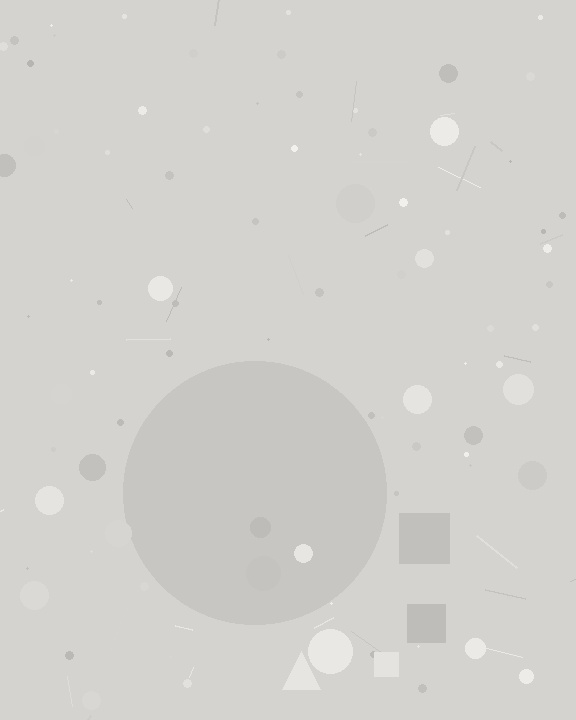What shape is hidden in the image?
A circle is hidden in the image.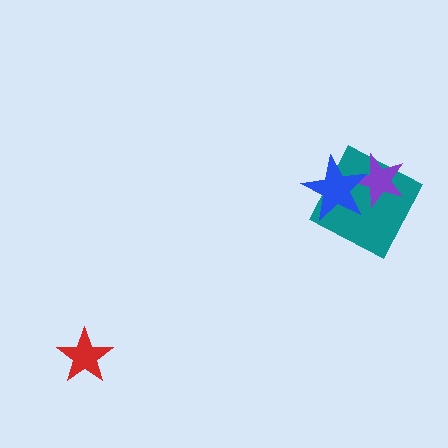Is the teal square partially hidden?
Yes, it is partially covered by another shape.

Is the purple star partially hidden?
Yes, it is partially covered by another shape.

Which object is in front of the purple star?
The blue star is in front of the purple star.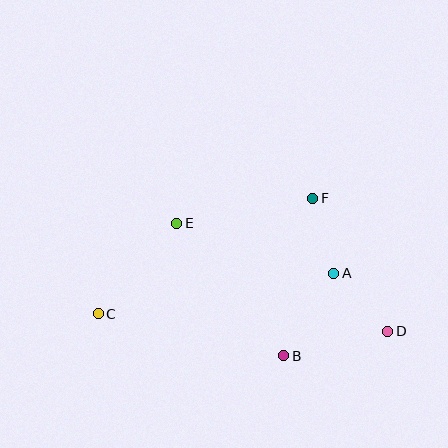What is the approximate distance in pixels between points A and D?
The distance between A and D is approximately 79 pixels.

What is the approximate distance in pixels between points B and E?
The distance between B and E is approximately 170 pixels.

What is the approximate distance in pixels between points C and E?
The distance between C and E is approximately 119 pixels.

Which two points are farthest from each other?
Points C and D are farthest from each other.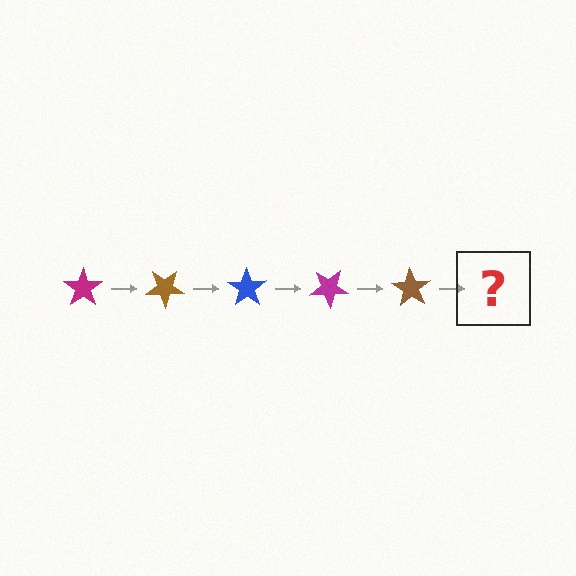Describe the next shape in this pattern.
It should be a blue star, rotated 175 degrees from the start.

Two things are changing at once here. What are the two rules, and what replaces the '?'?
The two rules are that it rotates 35 degrees each step and the color cycles through magenta, brown, and blue. The '?' should be a blue star, rotated 175 degrees from the start.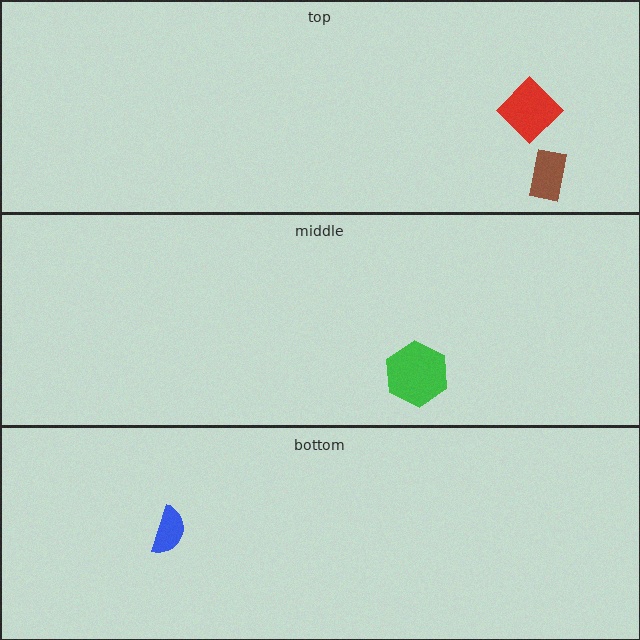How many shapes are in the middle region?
1.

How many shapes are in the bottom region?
1.